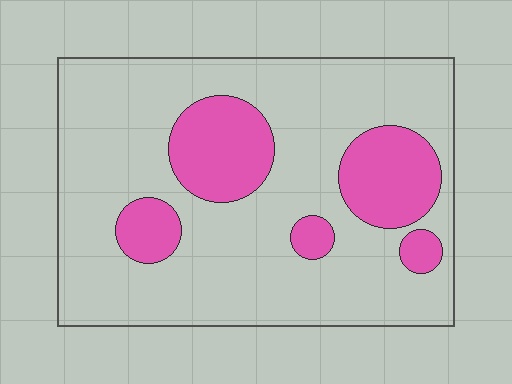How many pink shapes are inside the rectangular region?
5.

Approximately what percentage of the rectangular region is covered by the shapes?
Approximately 25%.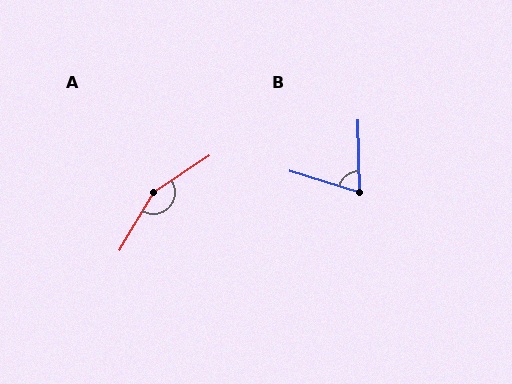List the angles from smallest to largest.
B (71°), A (153°).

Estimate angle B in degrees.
Approximately 71 degrees.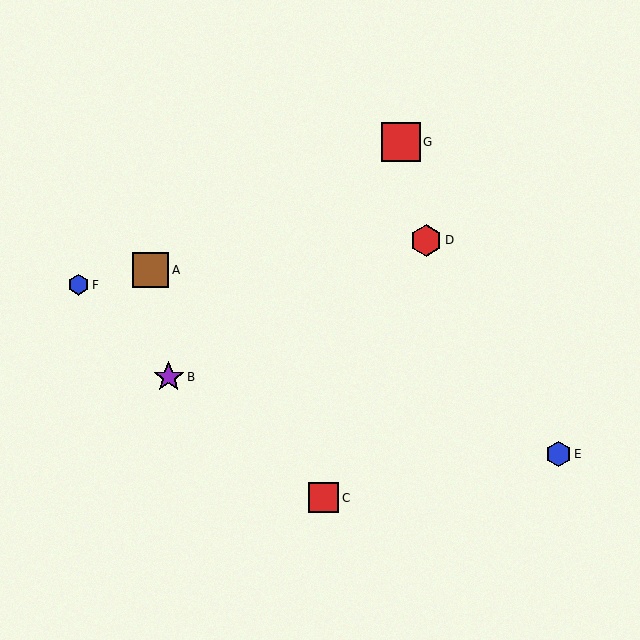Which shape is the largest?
The red square (labeled G) is the largest.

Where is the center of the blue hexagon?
The center of the blue hexagon is at (558, 454).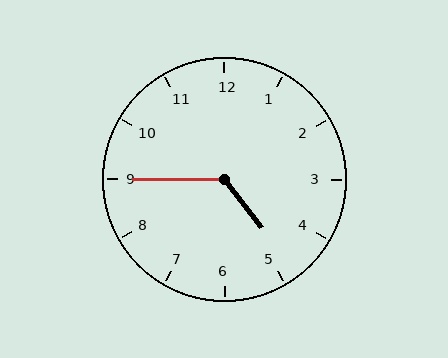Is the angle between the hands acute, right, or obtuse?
It is obtuse.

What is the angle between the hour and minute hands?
Approximately 128 degrees.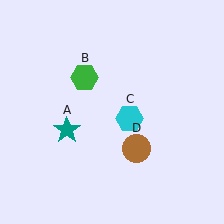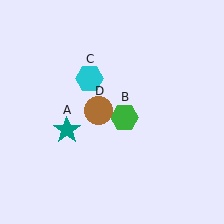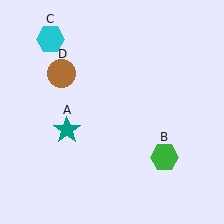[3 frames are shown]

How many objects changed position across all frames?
3 objects changed position: green hexagon (object B), cyan hexagon (object C), brown circle (object D).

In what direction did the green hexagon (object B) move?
The green hexagon (object B) moved down and to the right.